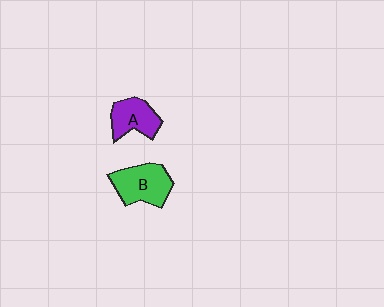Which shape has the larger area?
Shape B (green).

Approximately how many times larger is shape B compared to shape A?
Approximately 1.3 times.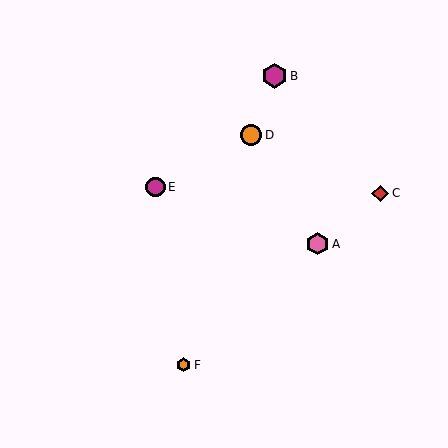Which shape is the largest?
The magenta hexagon (labeled B) is the largest.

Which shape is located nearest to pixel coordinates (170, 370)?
The orange hexagon (labeled F) at (184, 365) is nearest to that location.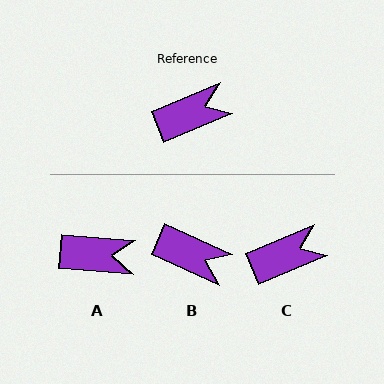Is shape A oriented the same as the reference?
No, it is off by about 27 degrees.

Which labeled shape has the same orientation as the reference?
C.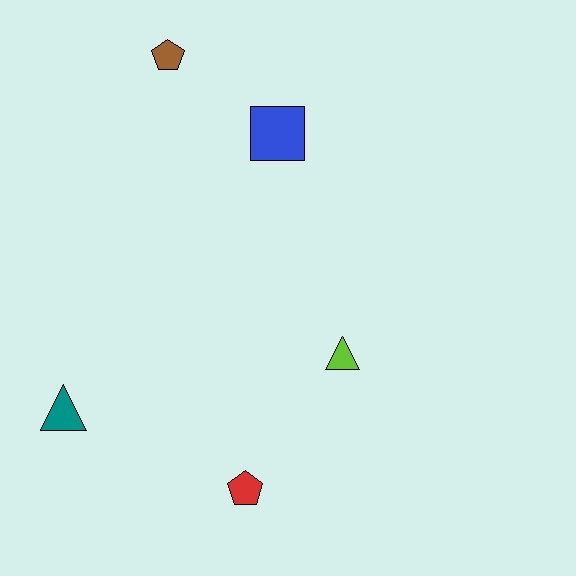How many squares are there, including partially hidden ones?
There is 1 square.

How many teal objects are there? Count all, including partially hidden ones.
There is 1 teal object.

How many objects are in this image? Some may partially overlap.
There are 5 objects.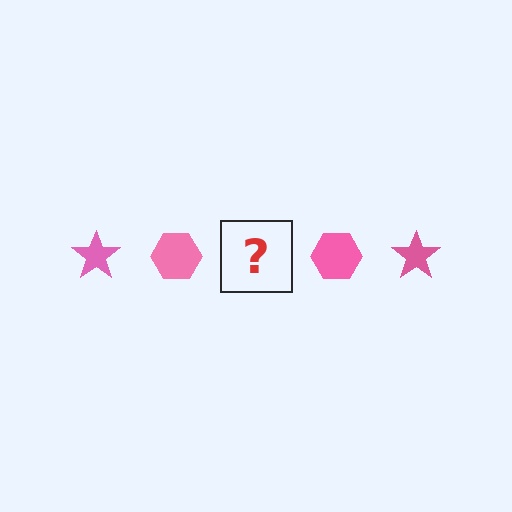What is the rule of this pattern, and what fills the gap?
The rule is that the pattern cycles through star, hexagon shapes in pink. The gap should be filled with a pink star.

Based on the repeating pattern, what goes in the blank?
The blank should be a pink star.